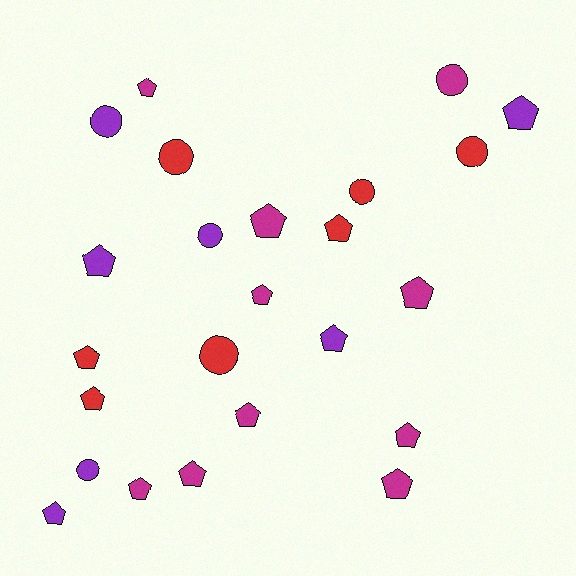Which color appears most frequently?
Magenta, with 10 objects.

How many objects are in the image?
There are 24 objects.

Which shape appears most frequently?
Pentagon, with 16 objects.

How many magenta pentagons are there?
There are 9 magenta pentagons.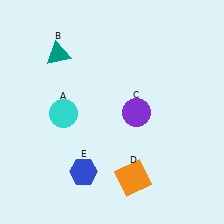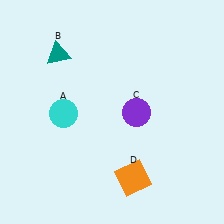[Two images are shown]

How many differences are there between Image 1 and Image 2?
There is 1 difference between the two images.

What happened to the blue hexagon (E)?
The blue hexagon (E) was removed in Image 2. It was in the bottom-left area of Image 1.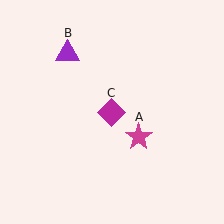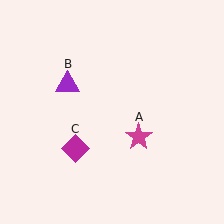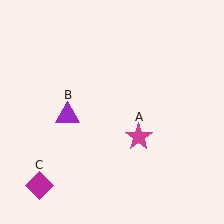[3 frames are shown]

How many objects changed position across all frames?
2 objects changed position: purple triangle (object B), magenta diamond (object C).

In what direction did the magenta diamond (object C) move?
The magenta diamond (object C) moved down and to the left.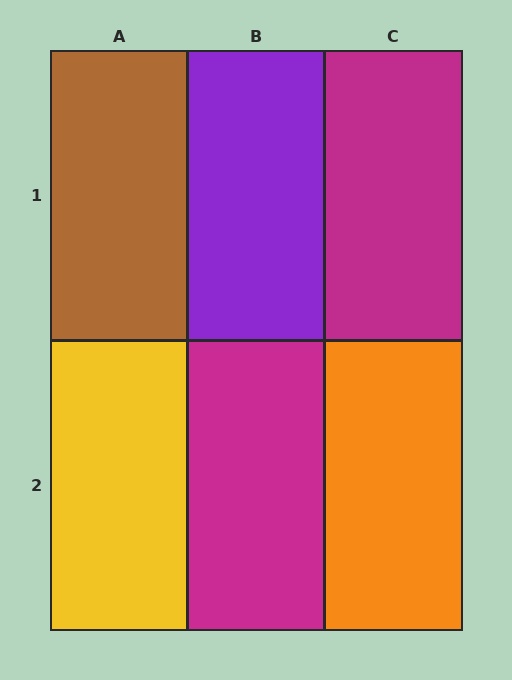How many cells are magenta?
2 cells are magenta.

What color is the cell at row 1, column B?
Purple.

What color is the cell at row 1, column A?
Brown.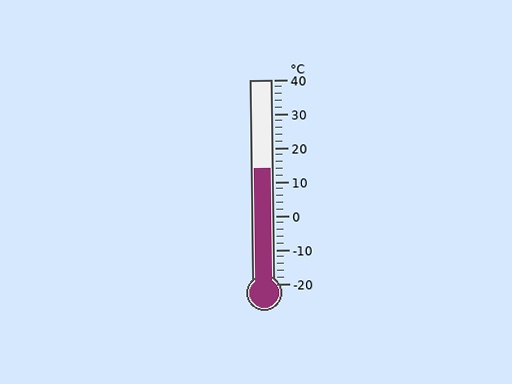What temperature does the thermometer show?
The thermometer shows approximately 14°C.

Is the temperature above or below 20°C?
The temperature is below 20°C.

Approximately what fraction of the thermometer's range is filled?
The thermometer is filled to approximately 55% of its range.